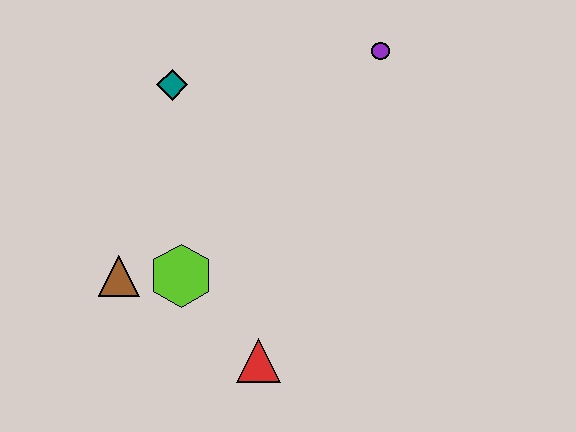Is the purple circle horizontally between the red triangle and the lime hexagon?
No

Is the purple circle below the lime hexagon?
No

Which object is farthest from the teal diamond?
The red triangle is farthest from the teal diamond.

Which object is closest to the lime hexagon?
The brown triangle is closest to the lime hexagon.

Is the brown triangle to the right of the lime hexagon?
No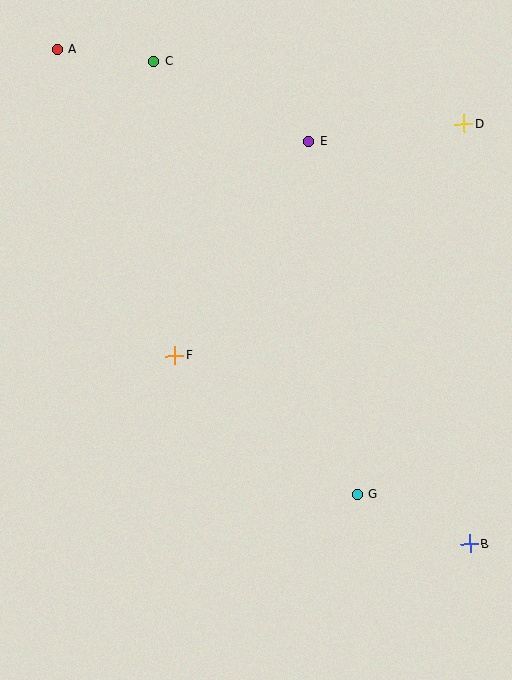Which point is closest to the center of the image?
Point F at (175, 355) is closest to the center.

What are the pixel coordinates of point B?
Point B is at (470, 544).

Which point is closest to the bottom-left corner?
Point F is closest to the bottom-left corner.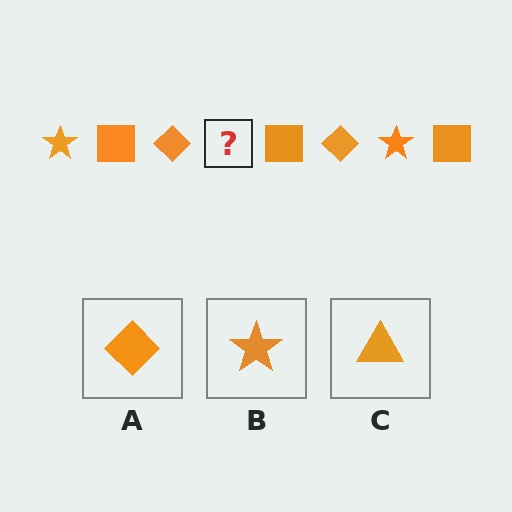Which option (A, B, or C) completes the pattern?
B.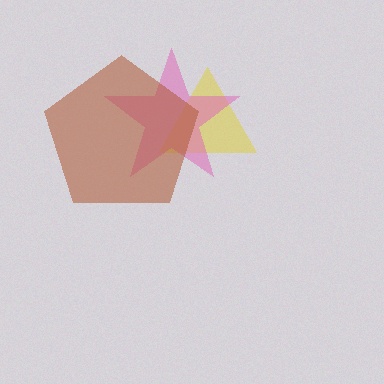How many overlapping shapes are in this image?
There are 3 overlapping shapes in the image.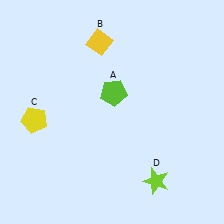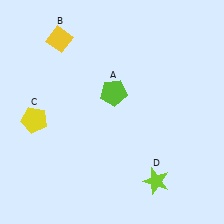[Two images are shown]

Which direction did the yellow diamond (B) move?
The yellow diamond (B) moved left.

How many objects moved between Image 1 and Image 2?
1 object moved between the two images.